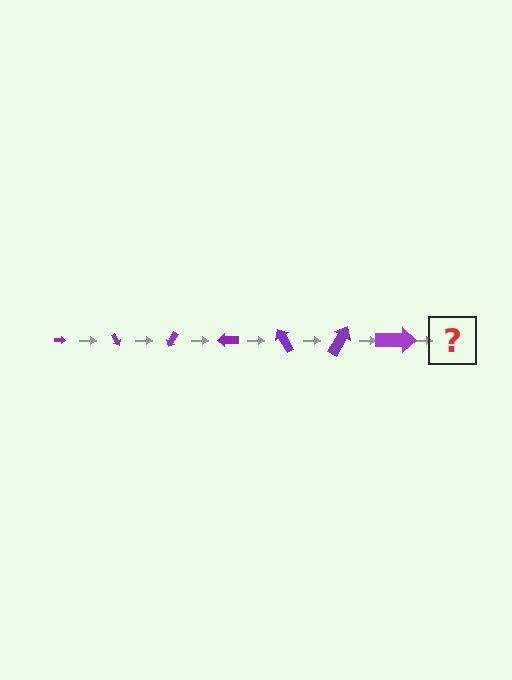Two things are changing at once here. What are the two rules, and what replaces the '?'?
The two rules are that the arrow grows larger each step and it rotates 60 degrees each step. The '?' should be an arrow, larger than the previous one and rotated 420 degrees from the start.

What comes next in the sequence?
The next element should be an arrow, larger than the previous one and rotated 420 degrees from the start.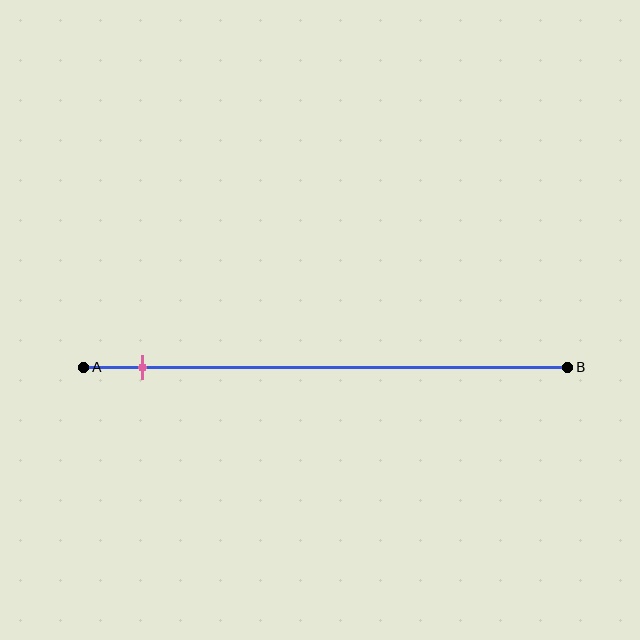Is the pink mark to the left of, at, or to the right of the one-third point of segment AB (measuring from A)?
The pink mark is to the left of the one-third point of segment AB.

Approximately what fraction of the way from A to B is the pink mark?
The pink mark is approximately 10% of the way from A to B.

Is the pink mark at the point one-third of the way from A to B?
No, the mark is at about 10% from A, not at the 33% one-third point.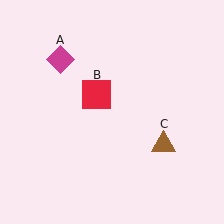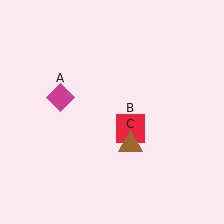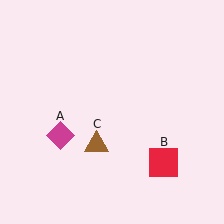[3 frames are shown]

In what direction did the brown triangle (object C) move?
The brown triangle (object C) moved left.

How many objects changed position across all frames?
3 objects changed position: magenta diamond (object A), red square (object B), brown triangle (object C).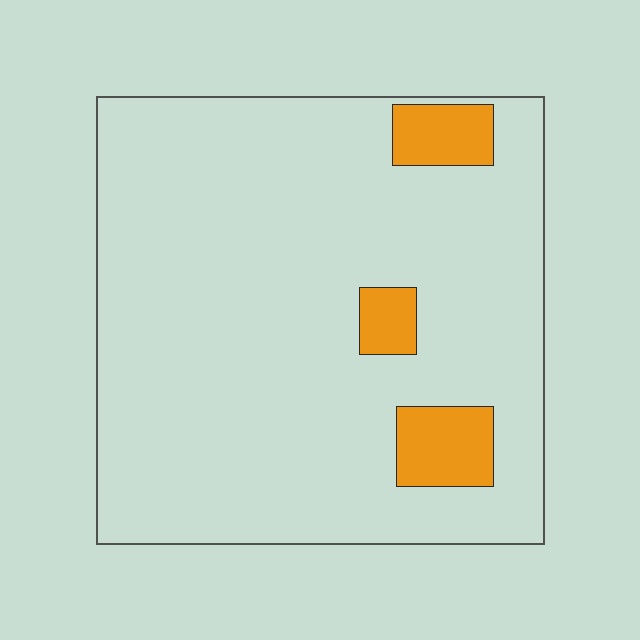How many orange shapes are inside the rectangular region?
3.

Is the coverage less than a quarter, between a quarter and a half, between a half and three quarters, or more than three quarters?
Less than a quarter.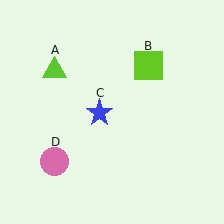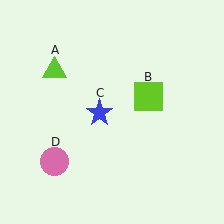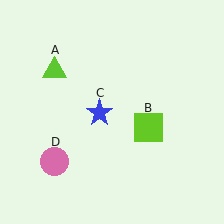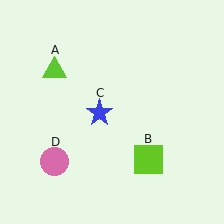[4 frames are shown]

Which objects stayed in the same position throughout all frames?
Lime triangle (object A) and blue star (object C) and pink circle (object D) remained stationary.